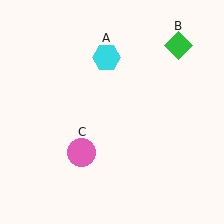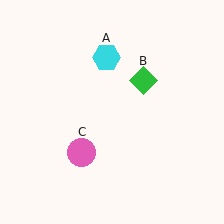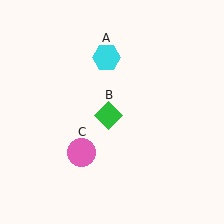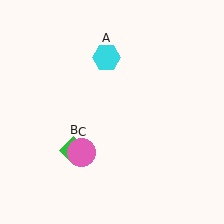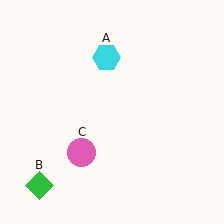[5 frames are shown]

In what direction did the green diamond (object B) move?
The green diamond (object B) moved down and to the left.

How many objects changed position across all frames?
1 object changed position: green diamond (object B).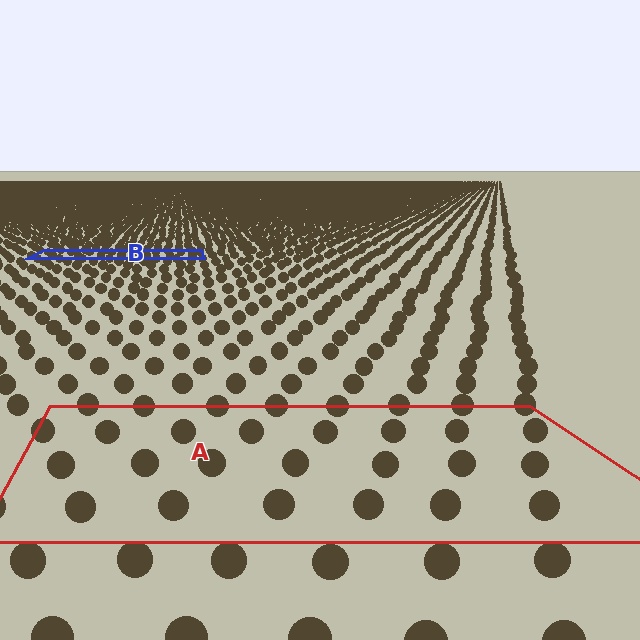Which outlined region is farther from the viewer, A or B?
Region B is farther from the viewer — the texture elements inside it appear smaller and more densely packed.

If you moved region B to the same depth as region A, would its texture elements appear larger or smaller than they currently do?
They would appear larger. At a closer depth, the same texture elements are projected at a bigger on-screen size.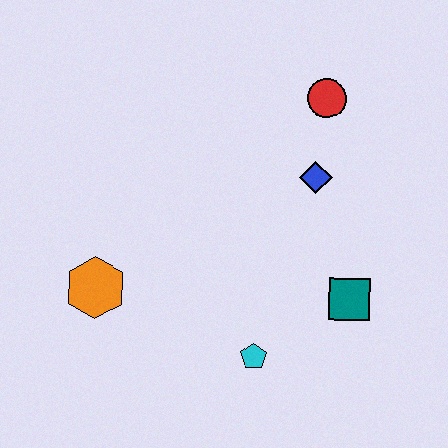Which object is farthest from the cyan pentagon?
The red circle is farthest from the cyan pentagon.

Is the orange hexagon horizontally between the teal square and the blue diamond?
No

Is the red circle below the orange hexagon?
No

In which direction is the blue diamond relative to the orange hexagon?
The blue diamond is to the right of the orange hexagon.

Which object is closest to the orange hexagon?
The cyan pentagon is closest to the orange hexagon.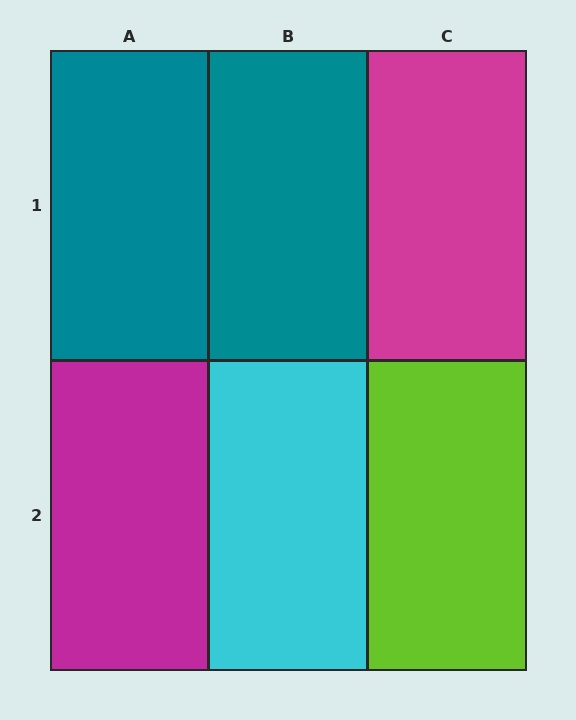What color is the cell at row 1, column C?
Magenta.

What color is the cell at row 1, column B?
Teal.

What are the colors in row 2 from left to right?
Magenta, cyan, lime.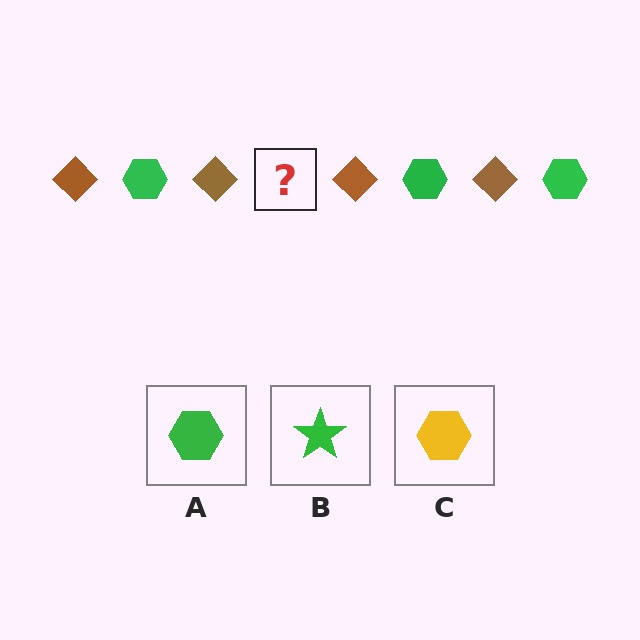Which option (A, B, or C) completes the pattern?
A.